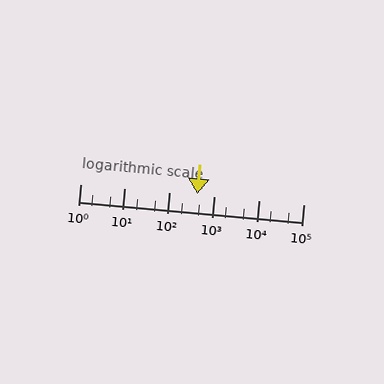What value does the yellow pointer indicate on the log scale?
The pointer indicates approximately 410.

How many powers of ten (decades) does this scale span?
The scale spans 5 decades, from 1 to 100000.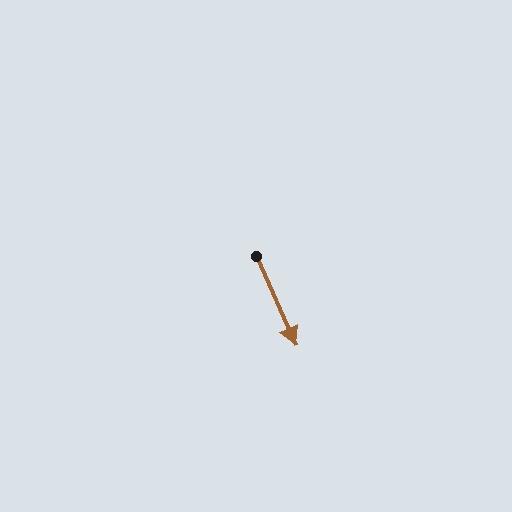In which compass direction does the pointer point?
Southeast.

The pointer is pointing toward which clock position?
Roughly 5 o'clock.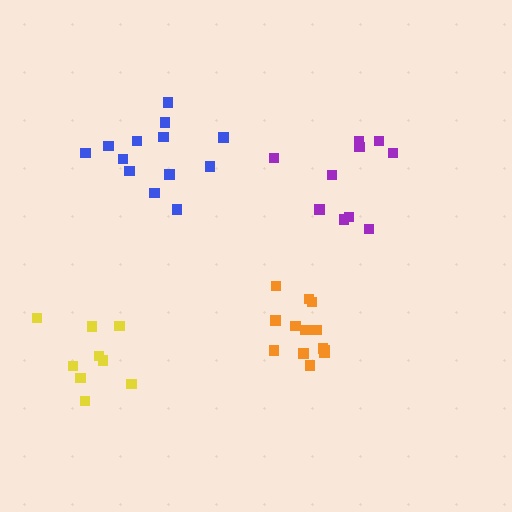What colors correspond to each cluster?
The clusters are colored: yellow, orange, blue, purple.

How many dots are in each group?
Group 1: 9 dots, Group 2: 13 dots, Group 3: 13 dots, Group 4: 10 dots (45 total).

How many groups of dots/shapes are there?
There are 4 groups.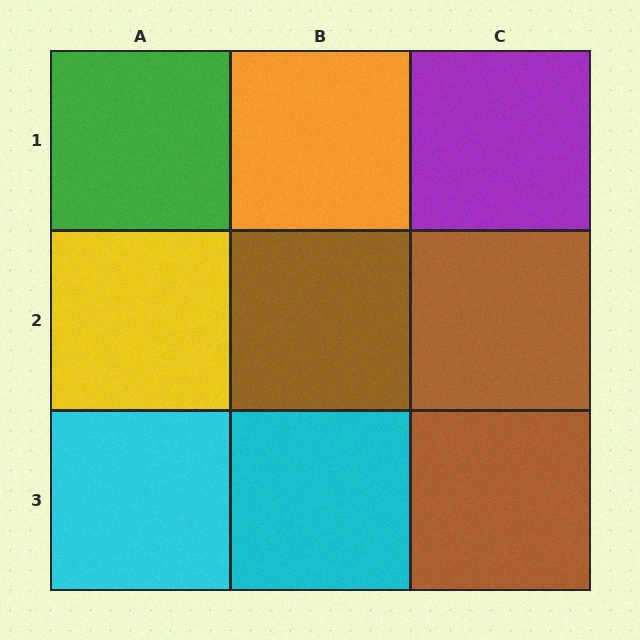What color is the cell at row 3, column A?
Cyan.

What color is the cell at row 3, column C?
Brown.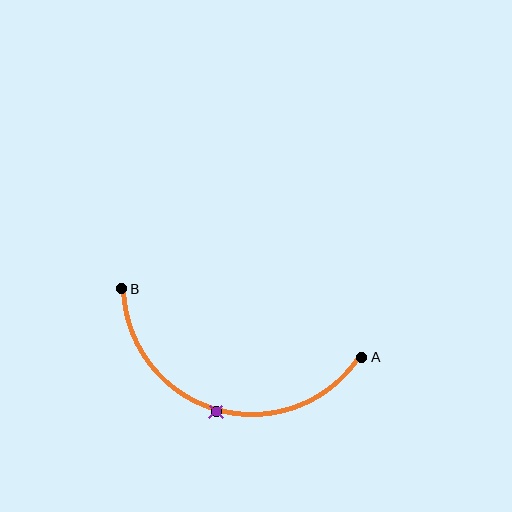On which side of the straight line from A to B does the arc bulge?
The arc bulges below the straight line connecting A and B.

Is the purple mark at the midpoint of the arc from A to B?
Yes. The purple mark lies on the arc at equal arc-length from both A and B — it is the arc midpoint.